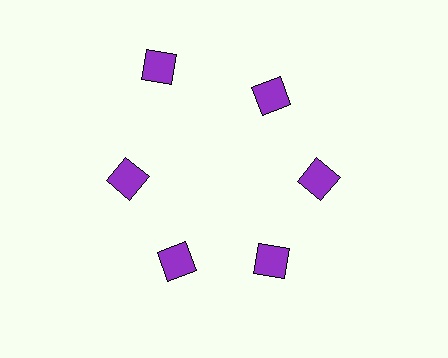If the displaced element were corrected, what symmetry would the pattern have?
It would have 6-fold rotational symmetry — the pattern would map onto itself every 60 degrees.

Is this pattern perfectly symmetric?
No. The 6 purple diamonds are arranged in a ring, but one element near the 11 o'clock position is pushed outward from the center, breaking the 6-fold rotational symmetry.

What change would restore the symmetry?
The symmetry would be restored by moving it inward, back onto the ring so that all 6 diamonds sit at equal angles and equal distance from the center.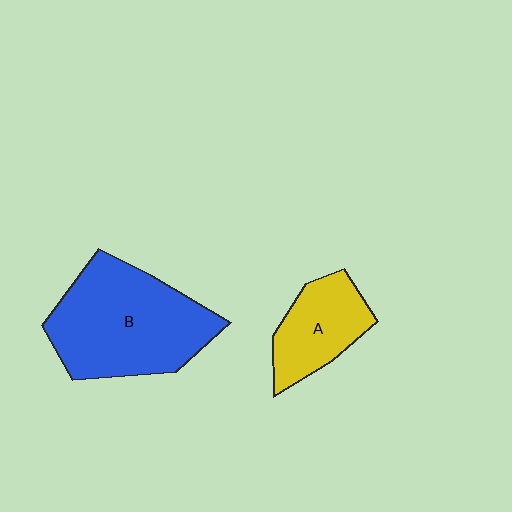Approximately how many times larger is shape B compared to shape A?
Approximately 2.0 times.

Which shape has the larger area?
Shape B (blue).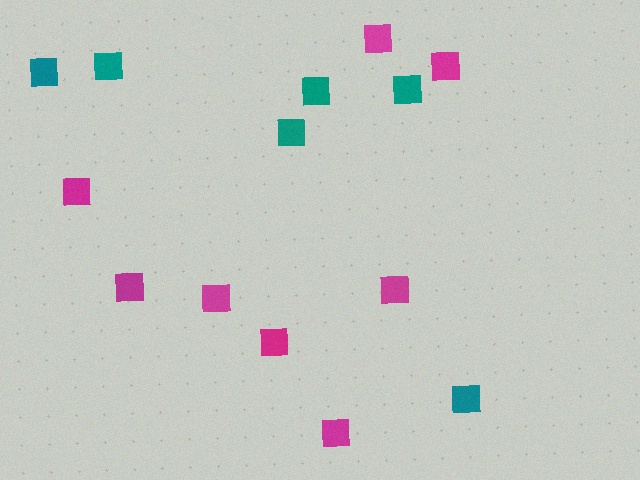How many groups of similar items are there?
There are 2 groups: one group of magenta squares (8) and one group of teal squares (6).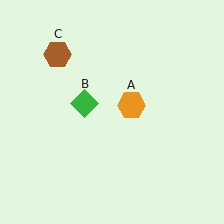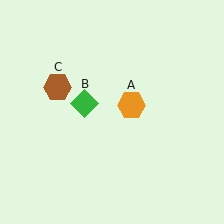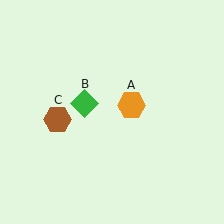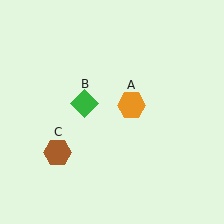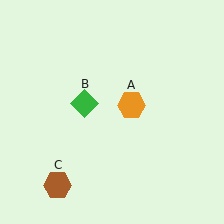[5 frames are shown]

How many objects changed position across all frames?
1 object changed position: brown hexagon (object C).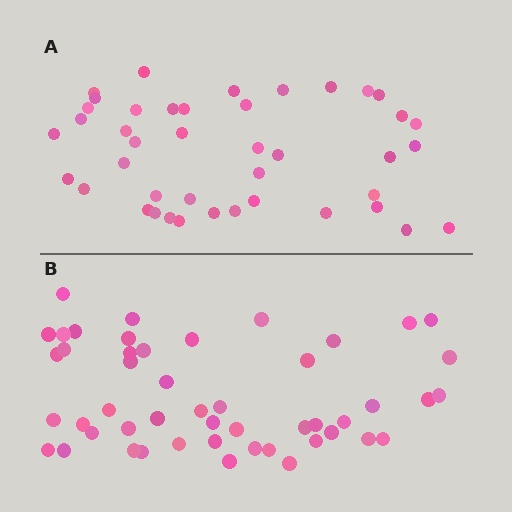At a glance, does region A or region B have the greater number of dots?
Region B (the bottom region) has more dots.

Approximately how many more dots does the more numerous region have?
Region B has roughly 8 or so more dots than region A.